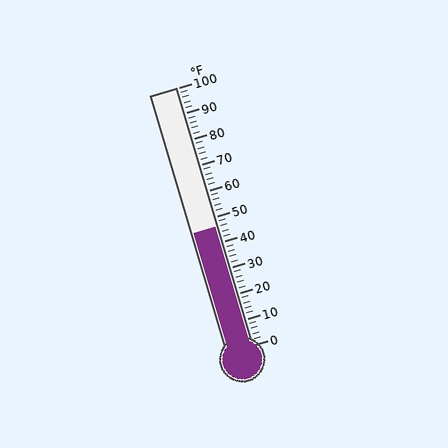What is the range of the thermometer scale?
The thermometer scale ranges from 0°F to 100°F.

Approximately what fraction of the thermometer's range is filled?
The thermometer is filled to approximately 45% of its range.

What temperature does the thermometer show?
The thermometer shows approximately 46°F.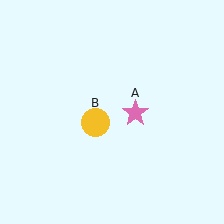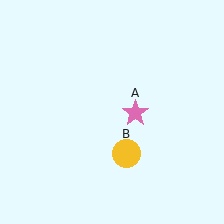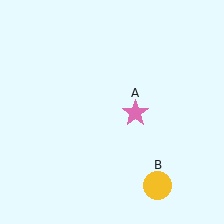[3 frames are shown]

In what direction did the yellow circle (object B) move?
The yellow circle (object B) moved down and to the right.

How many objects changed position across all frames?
1 object changed position: yellow circle (object B).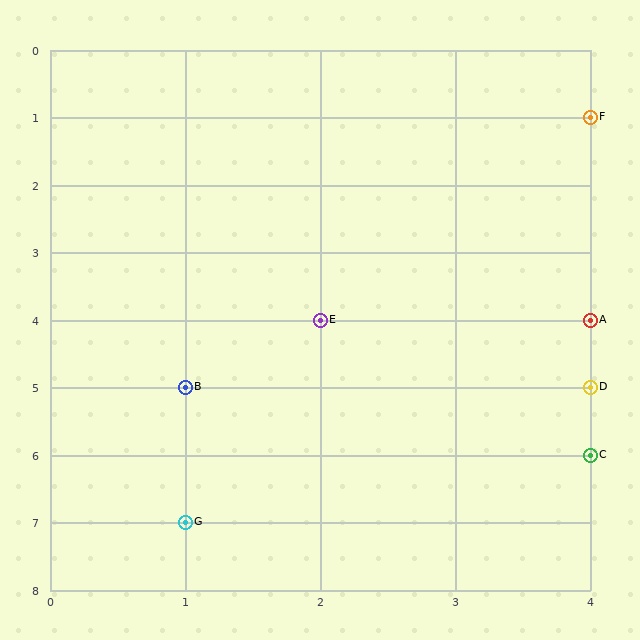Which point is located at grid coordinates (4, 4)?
Point A is at (4, 4).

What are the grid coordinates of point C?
Point C is at grid coordinates (4, 6).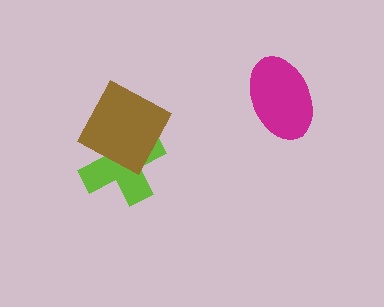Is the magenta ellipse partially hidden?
No, no other shape covers it.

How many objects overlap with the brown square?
1 object overlaps with the brown square.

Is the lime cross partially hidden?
Yes, it is partially covered by another shape.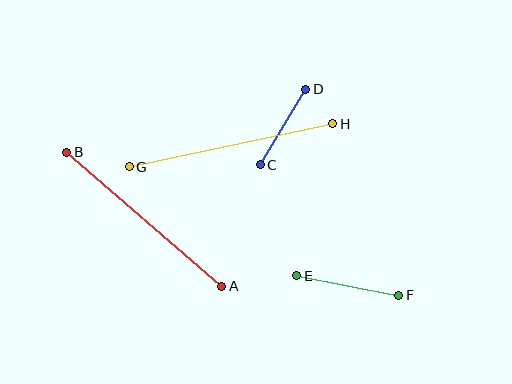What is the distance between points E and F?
The distance is approximately 104 pixels.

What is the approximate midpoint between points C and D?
The midpoint is at approximately (283, 127) pixels.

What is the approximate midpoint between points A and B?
The midpoint is at approximately (144, 219) pixels.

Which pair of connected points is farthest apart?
Points G and H are farthest apart.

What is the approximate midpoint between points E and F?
The midpoint is at approximately (348, 286) pixels.